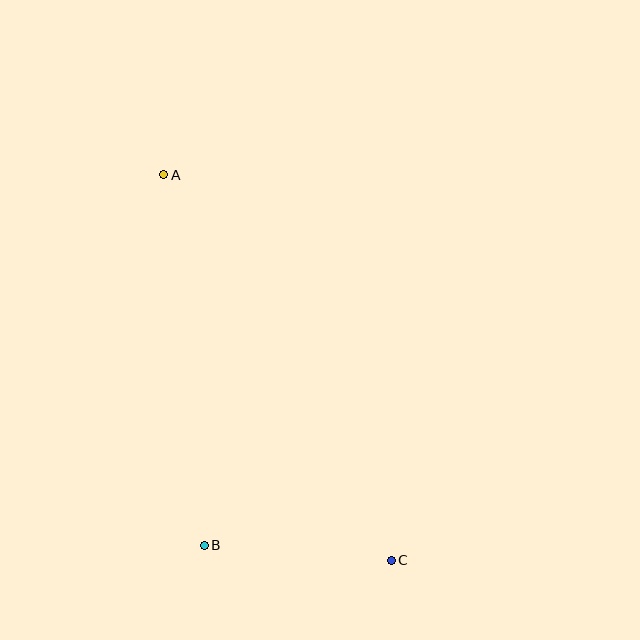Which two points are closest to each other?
Points B and C are closest to each other.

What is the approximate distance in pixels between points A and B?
The distance between A and B is approximately 373 pixels.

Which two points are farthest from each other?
Points A and C are farthest from each other.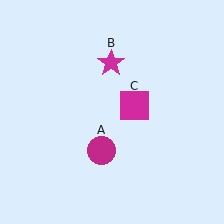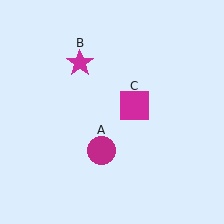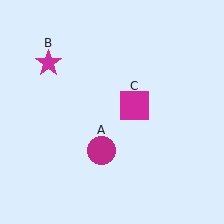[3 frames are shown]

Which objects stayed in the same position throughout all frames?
Magenta circle (object A) and magenta square (object C) remained stationary.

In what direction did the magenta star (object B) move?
The magenta star (object B) moved left.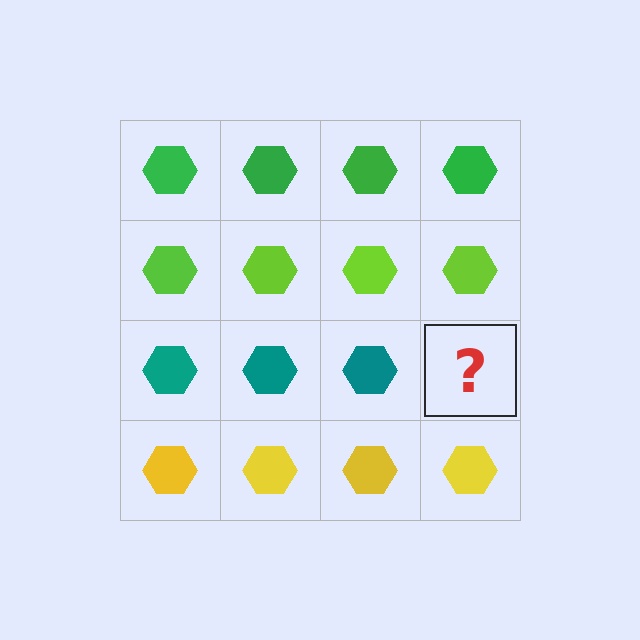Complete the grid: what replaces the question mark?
The question mark should be replaced with a teal hexagon.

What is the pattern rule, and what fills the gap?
The rule is that each row has a consistent color. The gap should be filled with a teal hexagon.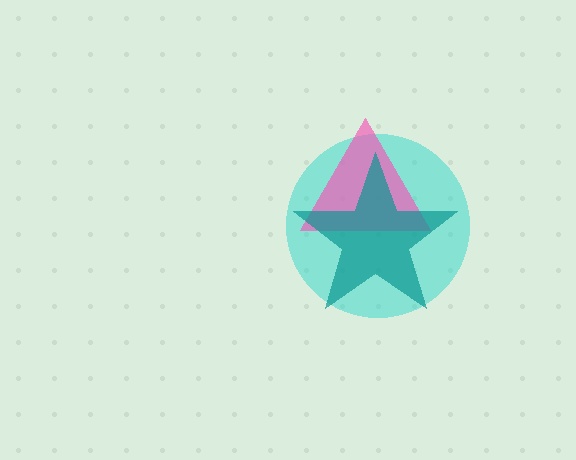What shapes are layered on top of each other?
The layered shapes are: a cyan circle, a pink triangle, a teal star.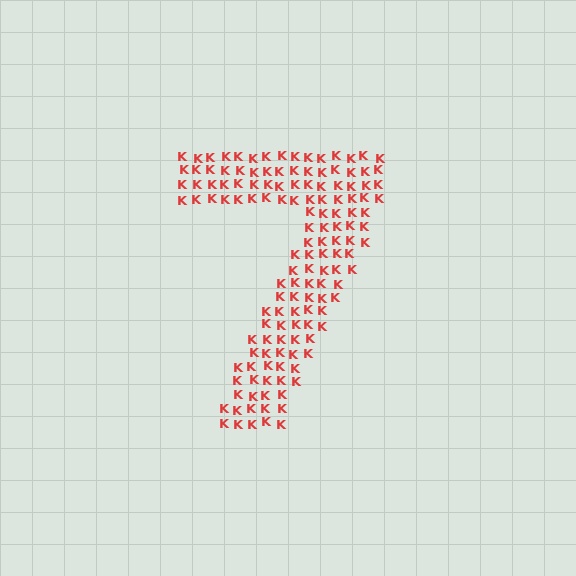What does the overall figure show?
The overall figure shows the digit 7.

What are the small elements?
The small elements are letter K's.